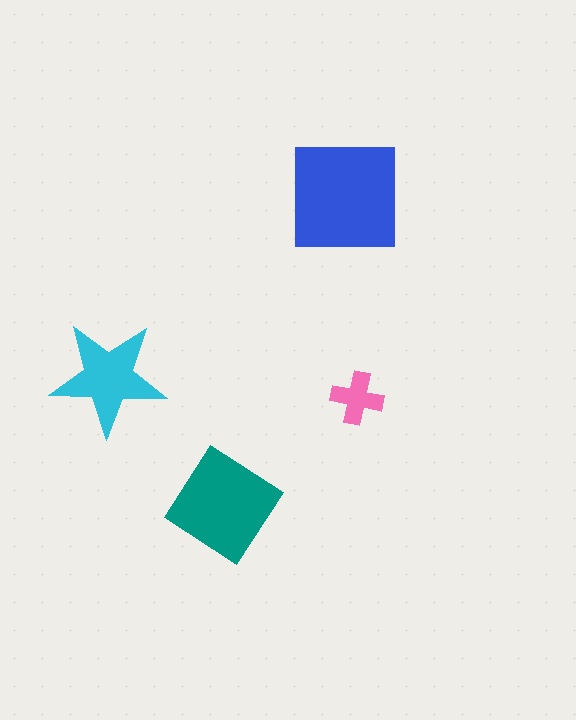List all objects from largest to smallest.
The blue square, the teal diamond, the cyan star, the pink cross.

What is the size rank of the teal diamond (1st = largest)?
2nd.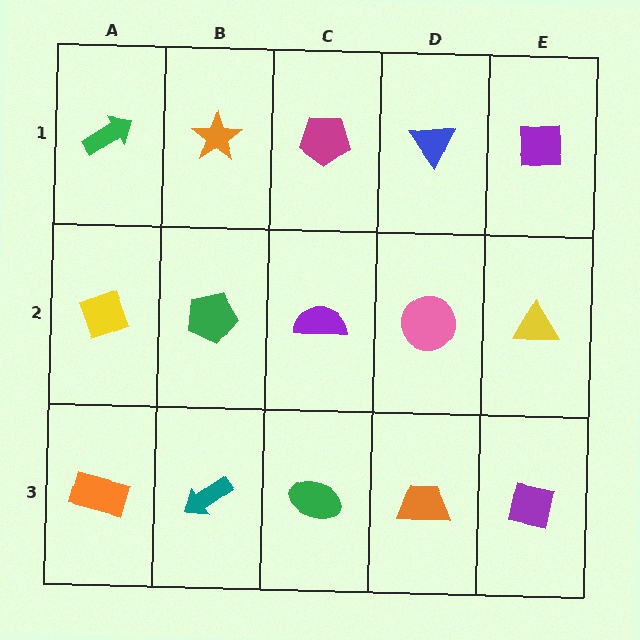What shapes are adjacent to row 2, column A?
A green arrow (row 1, column A), an orange rectangle (row 3, column A), a green pentagon (row 2, column B).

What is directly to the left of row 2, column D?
A purple semicircle.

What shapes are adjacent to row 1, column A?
A yellow diamond (row 2, column A), an orange star (row 1, column B).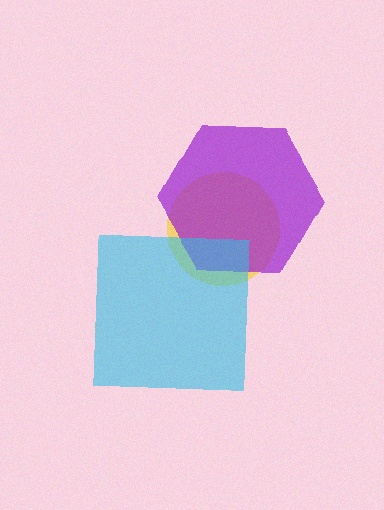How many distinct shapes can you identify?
There are 3 distinct shapes: a yellow circle, a purple hexagon, a cyan square.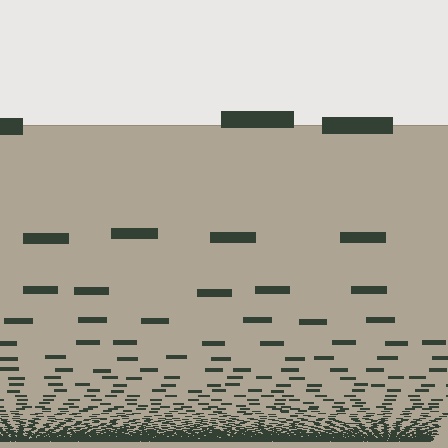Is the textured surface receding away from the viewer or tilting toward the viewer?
The surface appears to tilt toward the viewer. Texture elements get larger and sparser toward the top.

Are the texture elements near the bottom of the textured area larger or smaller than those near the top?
Smaller. The gradient is inverted — elements near the bottom are smaller and denser.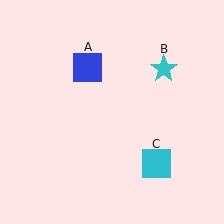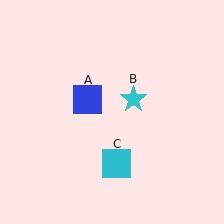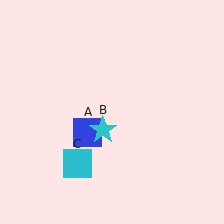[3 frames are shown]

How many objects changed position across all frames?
3 objects changed position: blue square (object A), cyan star (object B), cyan square (object C).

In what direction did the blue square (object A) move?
The blue square (object A) moved down.